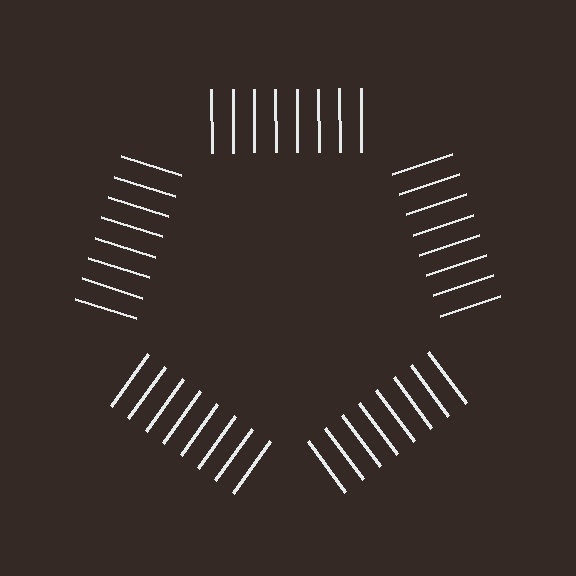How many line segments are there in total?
40 — 8 along each of the 5 edges.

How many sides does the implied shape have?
5 sides — the line-ends trace a pentagon.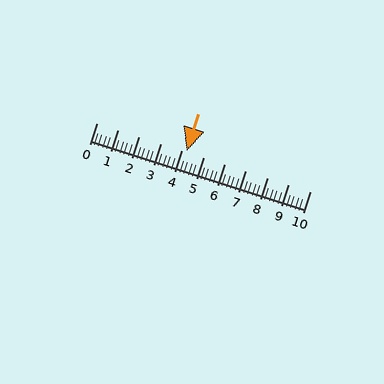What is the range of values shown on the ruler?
The ruler shows values from 0 to 10.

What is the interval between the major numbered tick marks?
The major tick marks are spaced 1 units apart.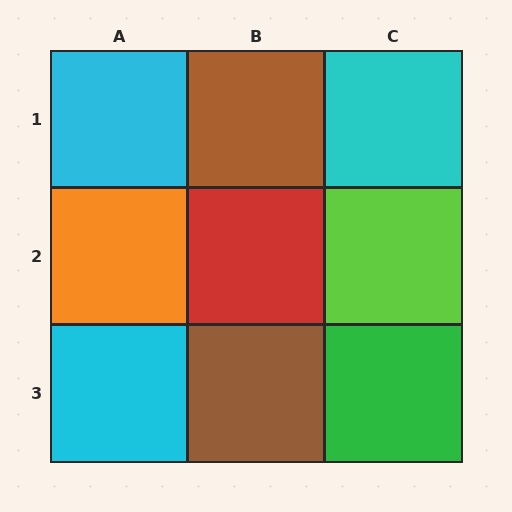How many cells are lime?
1 cell is lime.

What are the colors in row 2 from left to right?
Orange, red, lime.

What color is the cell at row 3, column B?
Brown.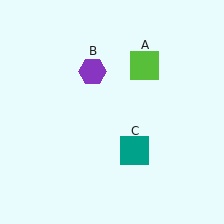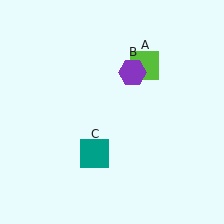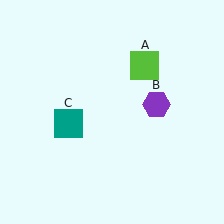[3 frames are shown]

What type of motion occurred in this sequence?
The purple hexagon (object B), teal square (object C) rotated clockwise around the center of the scene.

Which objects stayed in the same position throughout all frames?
Lime square (object A) remained stationary.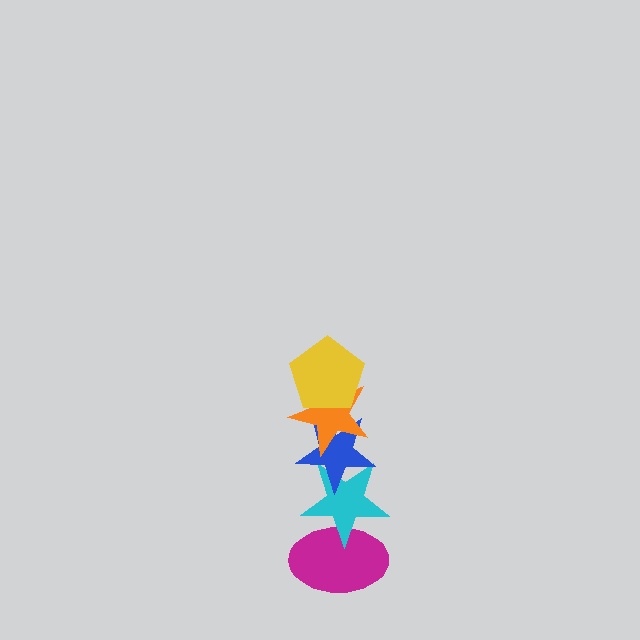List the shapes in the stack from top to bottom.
From top to bottom: the yellow pentagon, the orange star, the blue star, the cyan star, the magenta ellipse.